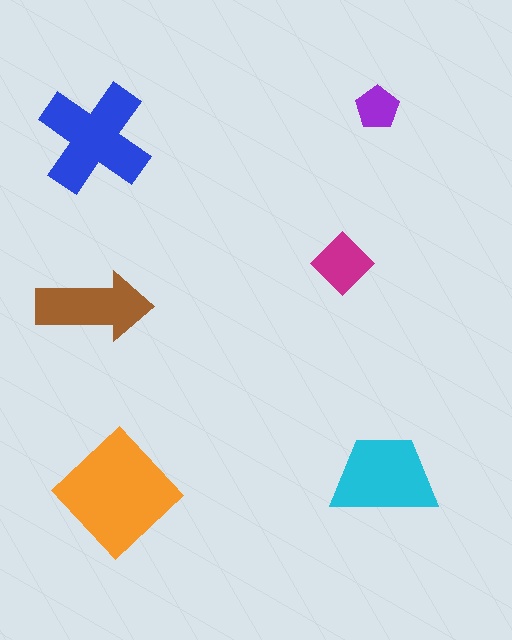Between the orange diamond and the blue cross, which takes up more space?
The orange diamond.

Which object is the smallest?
The purple pentagon.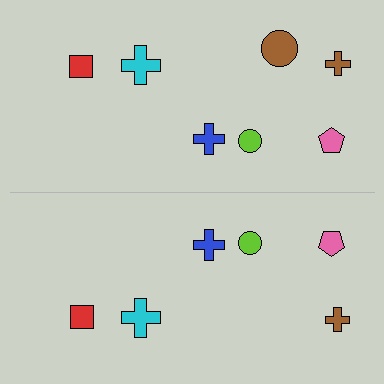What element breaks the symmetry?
A brown circle is missing from the bottom side.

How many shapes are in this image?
There are 13 shapes in this image.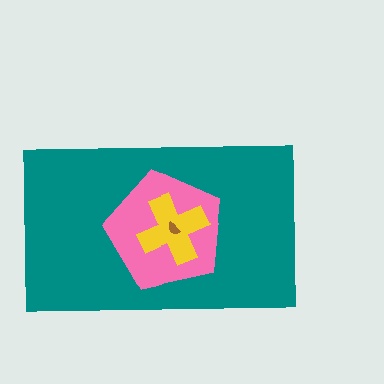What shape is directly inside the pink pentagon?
The yellow cross.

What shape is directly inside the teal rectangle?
The pink pentagon.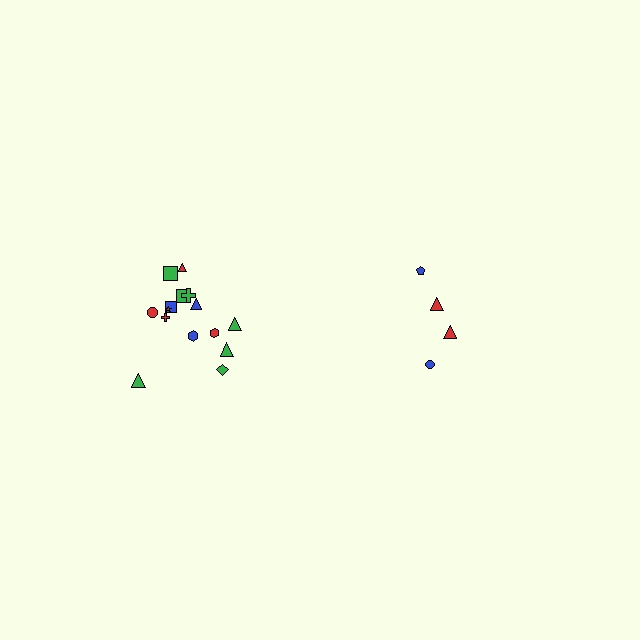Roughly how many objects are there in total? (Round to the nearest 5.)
Roughly 20 objects in total.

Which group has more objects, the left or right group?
The left group.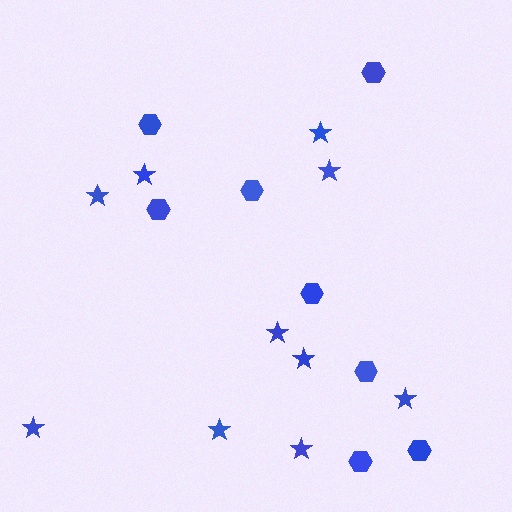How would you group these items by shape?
There are 2 groups: one group of stars (10) and one group of hexagons (8).